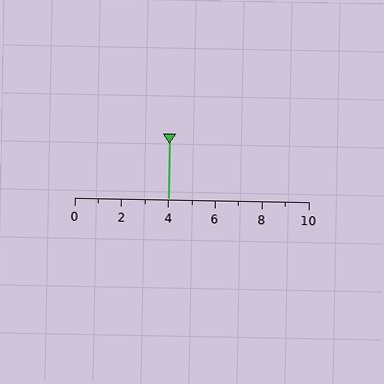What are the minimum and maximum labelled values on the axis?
The axis runs from 0 to 10.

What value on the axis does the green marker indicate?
The marker indicates approximately 4.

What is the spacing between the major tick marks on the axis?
The major ticks are spaced 2 apart.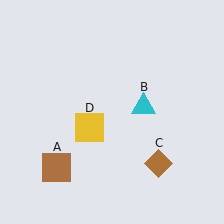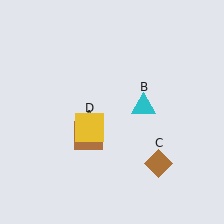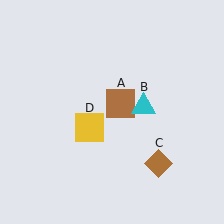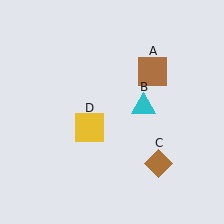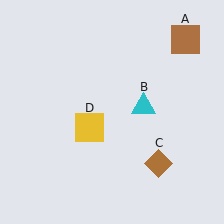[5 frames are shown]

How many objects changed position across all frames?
1 object changed position: brown square (object A).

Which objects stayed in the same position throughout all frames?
Cyan triangle (object B) and brown diamond (object C) and yellow square (object D) remained stationary.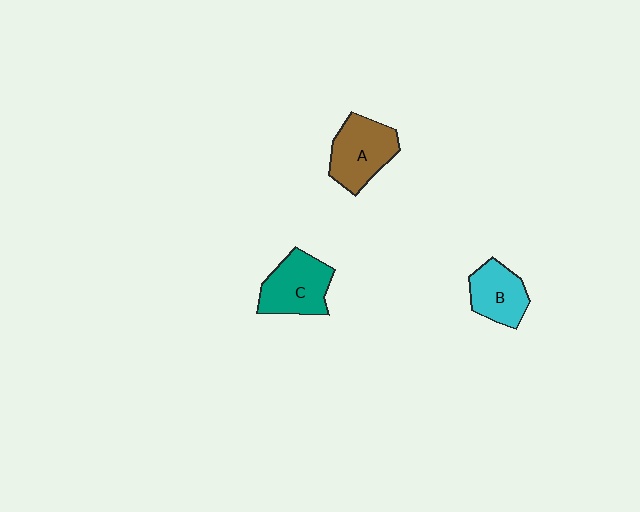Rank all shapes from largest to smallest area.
From largest to smallest: A (brown), C (teal), B (cyan).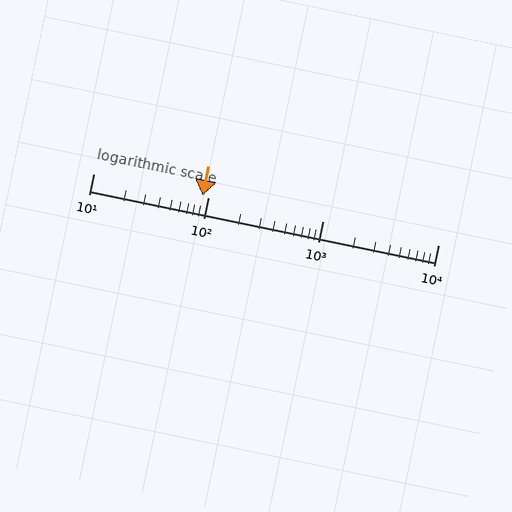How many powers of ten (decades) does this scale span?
The scale spans 3 decades, from 10 to 10000.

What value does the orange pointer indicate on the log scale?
The pointer indicates approximately 90.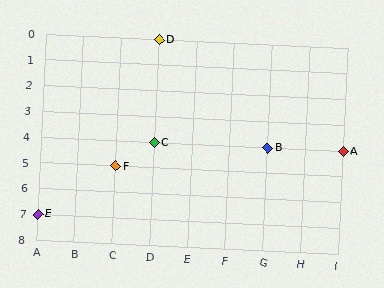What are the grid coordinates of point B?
Point B is at grid coordinates (G, 4).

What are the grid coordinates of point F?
Point F is at grid coordinates (C, 5).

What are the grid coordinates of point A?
Point A is at grid coordinates (I, 4).